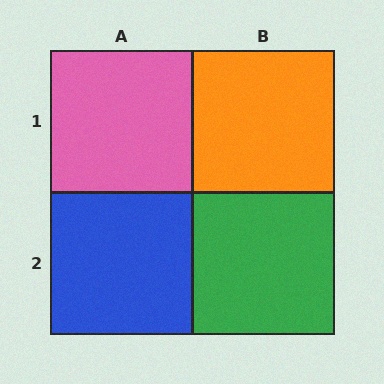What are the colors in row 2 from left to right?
Blue, green.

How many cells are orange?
1 cell is orange.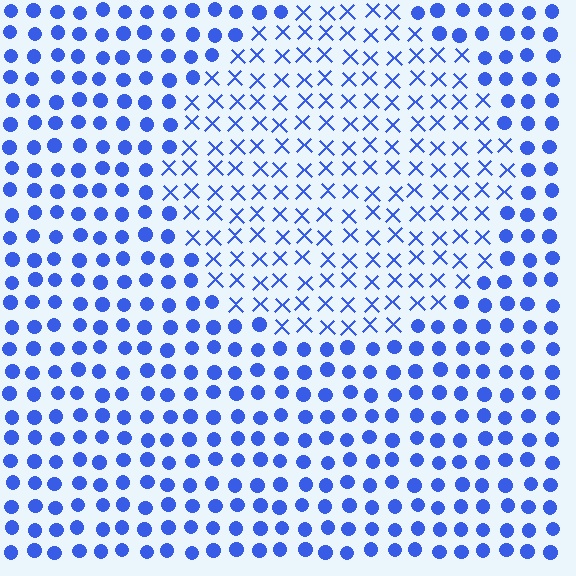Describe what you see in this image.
The image is filled with small blue elements arranged in a uniform grid. A circle-shaped region contains X marks, while the surrounding area contains circles. The boundary is defined purely by the change in element shape.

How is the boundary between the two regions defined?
The boundary is defined by a change in element shape: X marks inside vs. circles outside. All elements share the same color and spacing.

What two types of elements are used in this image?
The image uses X marks inside the circle region and circles outside it.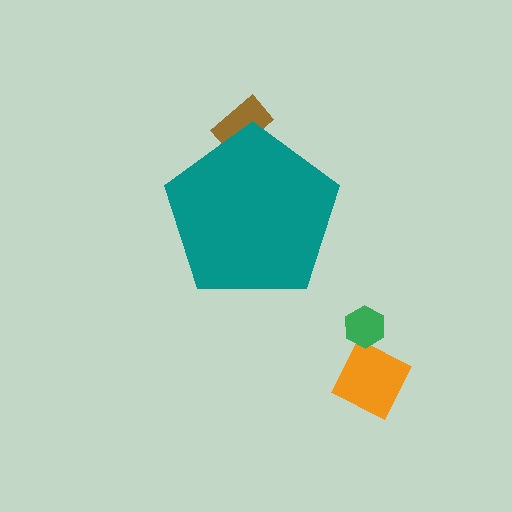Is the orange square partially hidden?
No, the orange square is fully visible.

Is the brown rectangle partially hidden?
Yes, the brown rectangle is partially hidden behind the teal pentagon.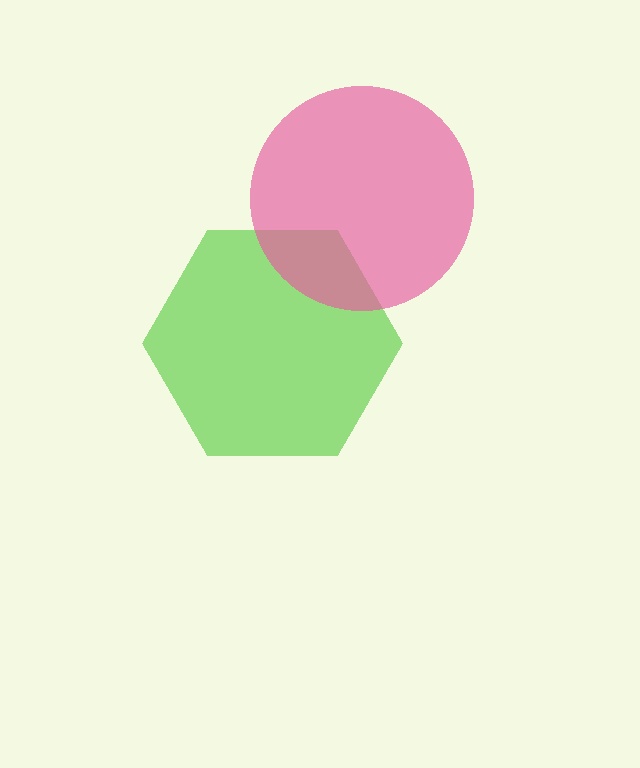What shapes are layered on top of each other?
The layered shapes are: a lime hexagon, a pink circle.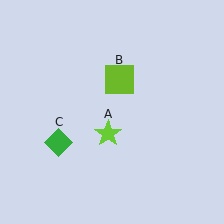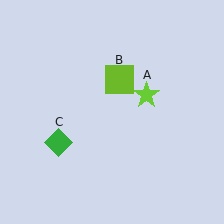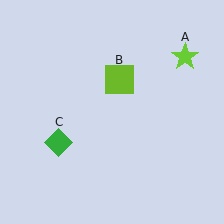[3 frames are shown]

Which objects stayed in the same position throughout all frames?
Lime square (object B) and green diamond (object C) remained stationary.